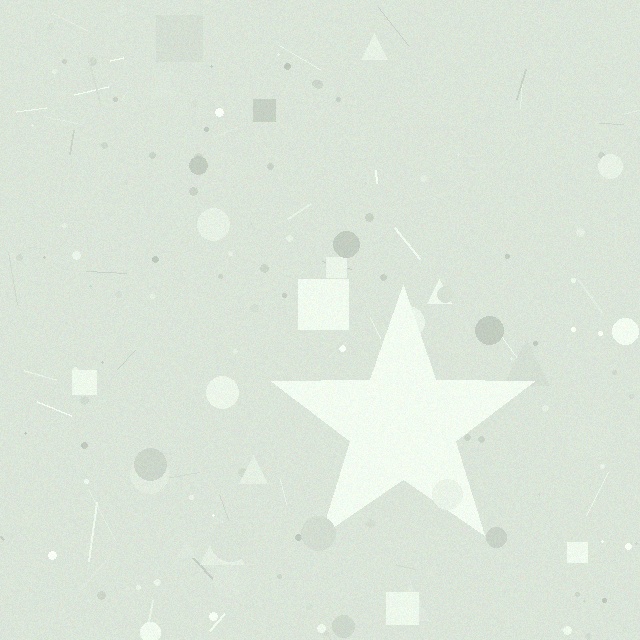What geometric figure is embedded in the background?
A star is embedded in the background.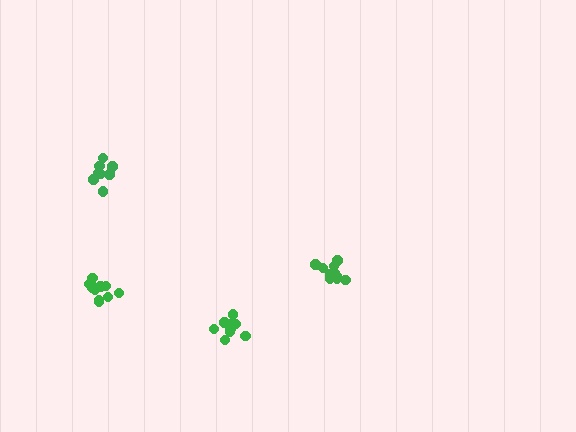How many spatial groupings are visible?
There are 4 spatial groupings.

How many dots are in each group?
Group 1: 8 dots, Group 2: 10 dots, Group 3: 9 dots, Group 4: 12 dots (39 total).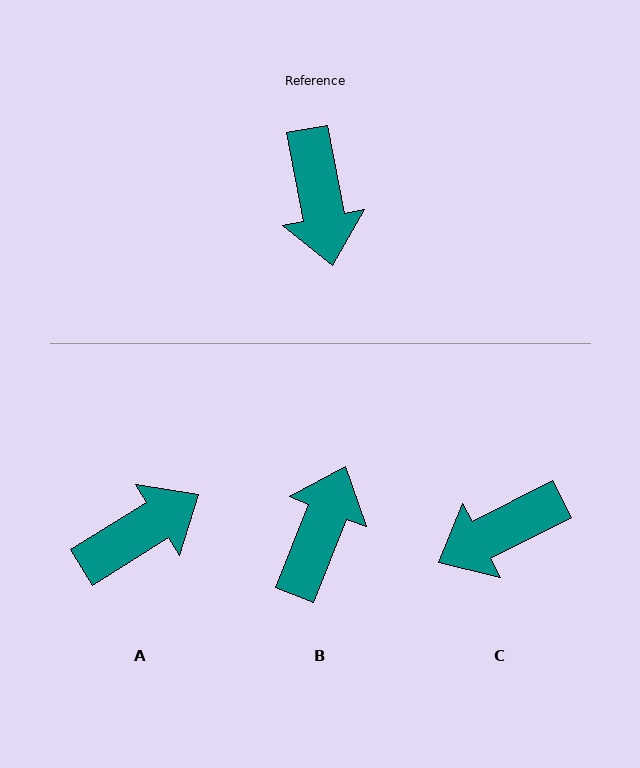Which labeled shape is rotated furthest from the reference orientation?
B, about 148 degrees away.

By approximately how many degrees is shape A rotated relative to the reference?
Approximately 111 degrees counter-clockwise.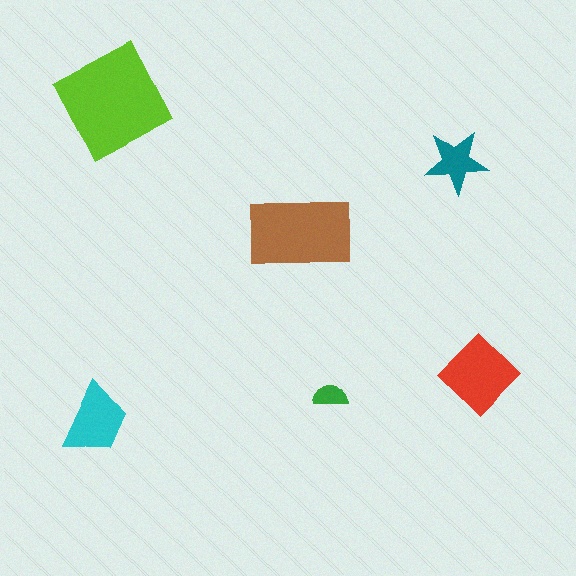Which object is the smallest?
The green semicircle.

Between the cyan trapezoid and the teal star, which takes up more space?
The cyan trapezoid.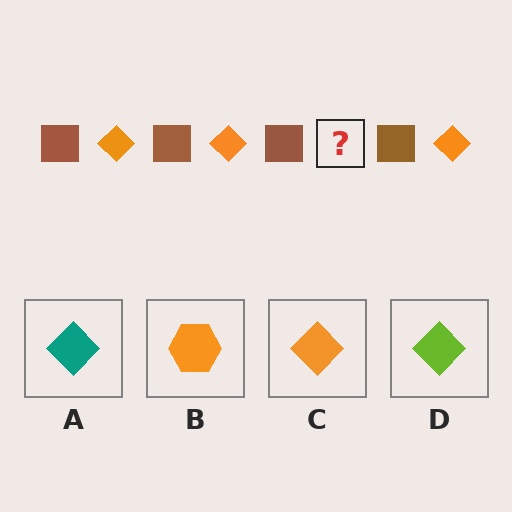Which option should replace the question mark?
Option C.